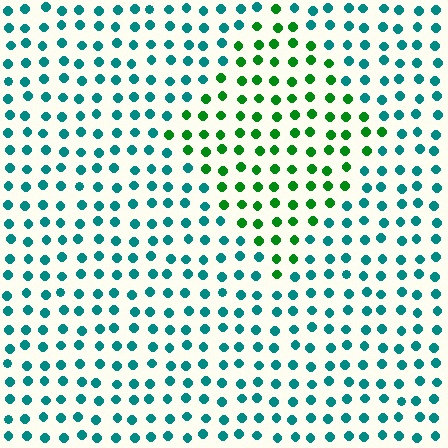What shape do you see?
I see a diamond.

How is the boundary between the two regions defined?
The boundary is defined purely by a slight shift in hue (about 49 degrees). Spacing, size, and orientation are identical on both sides.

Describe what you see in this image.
The image is filled with small teal elements in a uniform arrangement. A diamond-shaped region is visible where the elements are tinted to a slightly different hue, forming a subtle color boundary.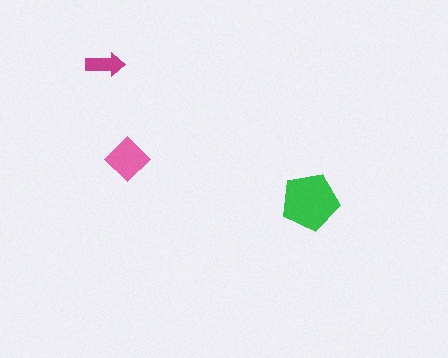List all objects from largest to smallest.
The green pentagon, the pink diamond, the magenta arrow.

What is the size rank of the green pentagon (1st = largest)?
1st.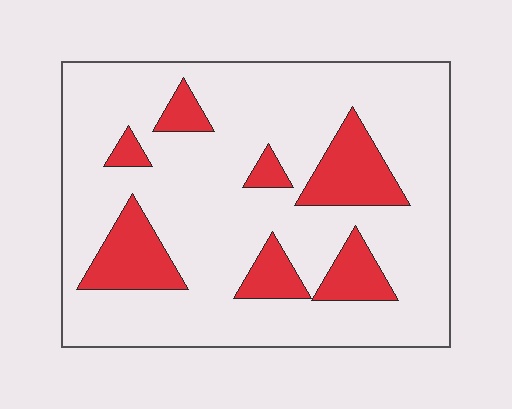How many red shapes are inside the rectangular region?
7.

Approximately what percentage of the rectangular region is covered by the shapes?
Approximately 20%.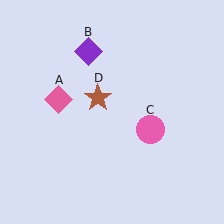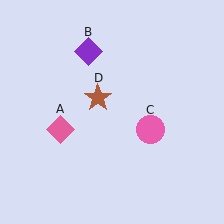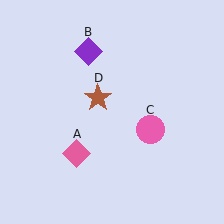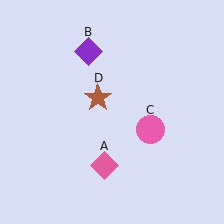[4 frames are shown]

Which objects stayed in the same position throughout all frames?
Purple diamond (object B) and pink circle (object C) and brown star (object D) remained stationary.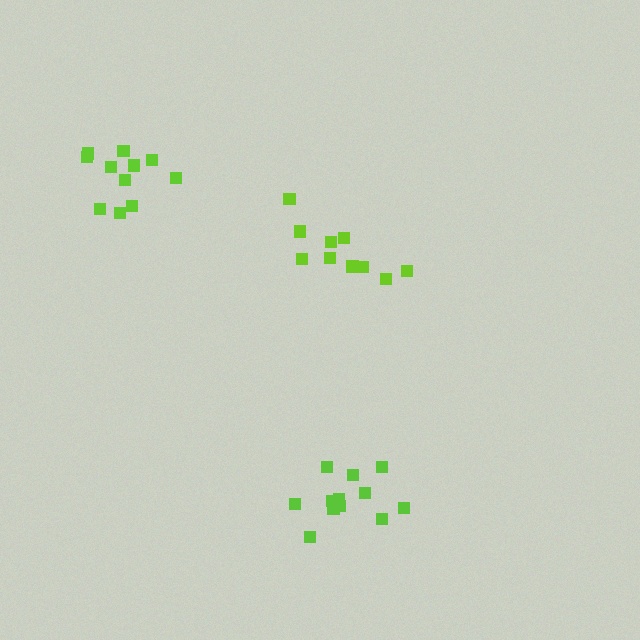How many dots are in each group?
Group 1: 10 dots, Group 2: 11 dots, Group 3: 12 dots (33 total).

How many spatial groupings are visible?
There are 3 spatial groupings.